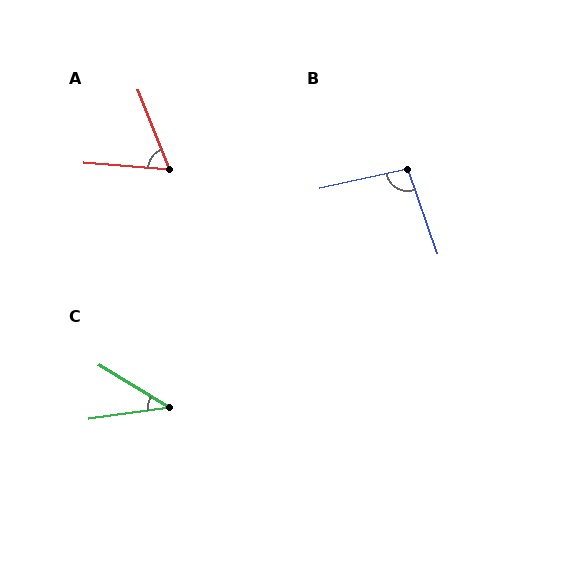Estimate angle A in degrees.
Approximately 64 degrees.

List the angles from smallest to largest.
C (39°), A (64°), B (97°).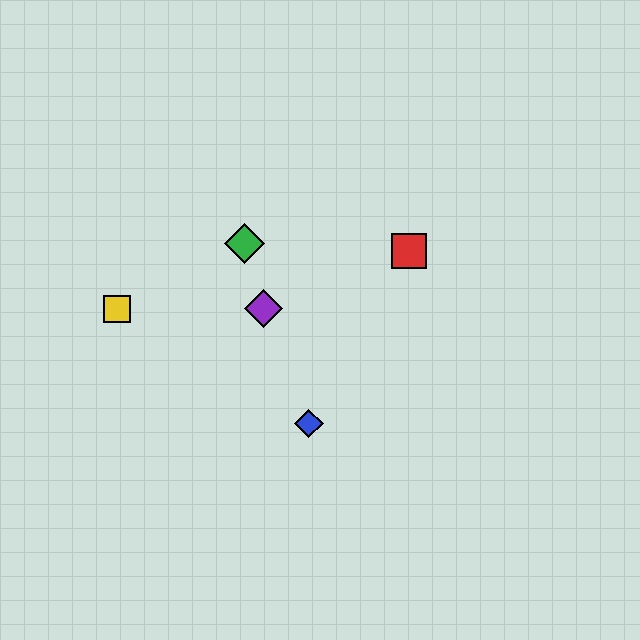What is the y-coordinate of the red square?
The red square is at y≈251.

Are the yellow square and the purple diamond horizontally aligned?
Yes, both are at y≈309.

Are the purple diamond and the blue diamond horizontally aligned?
No, the purple diamond is at y≈309 and the blue diamond is at y≈423.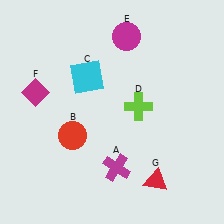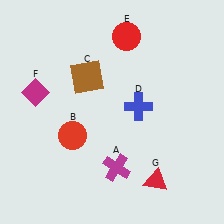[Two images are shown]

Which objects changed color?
C changed from cyan to brown. D changed from lime to blue. E changed from magenta to red.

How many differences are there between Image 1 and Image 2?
There are 3 differences between the two images.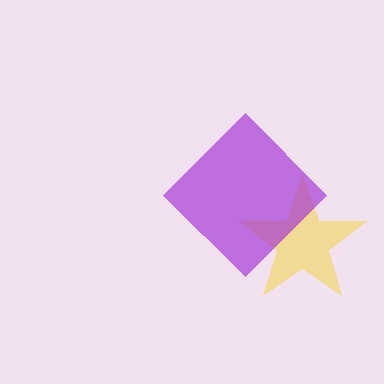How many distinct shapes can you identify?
There are 2 distinct shapes: a yellow star, a purple diamond.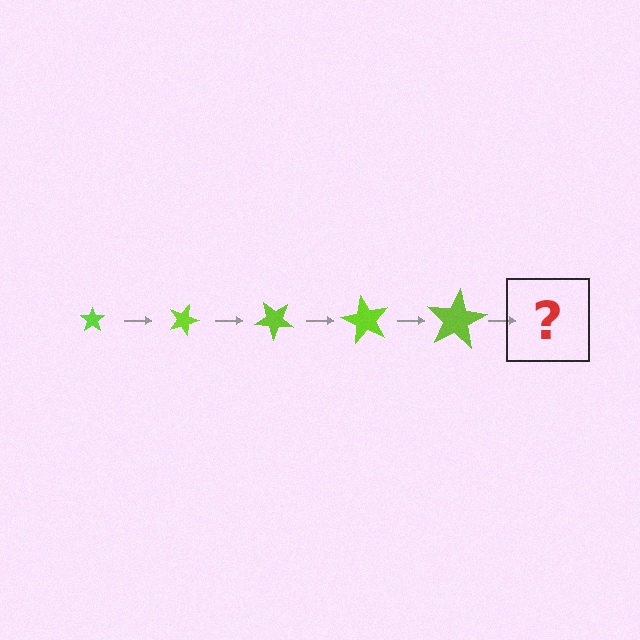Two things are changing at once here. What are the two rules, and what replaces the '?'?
The two rules are that the star grows larger each step and it rotates 20 degrees each step. The '?' should be a star, larger than the previous one and rotated 100 degrees from the start.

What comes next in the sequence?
The next element should be a star, larger than the previous one and rotated 100 degrees from the start.